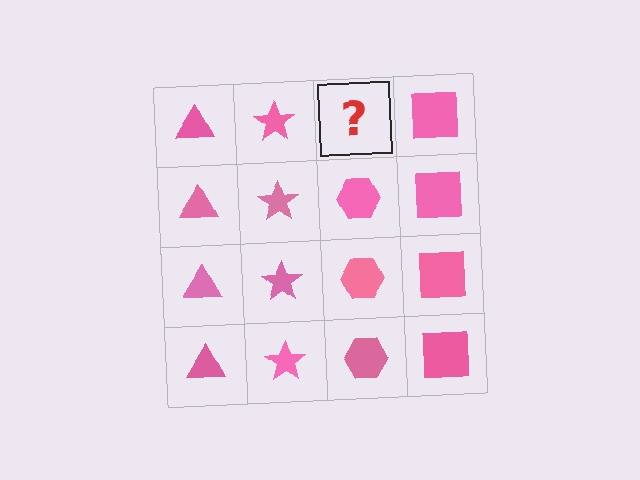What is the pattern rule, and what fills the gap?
The rule is that each column has a consistent shape. The gap should be filled with a pink hexagon.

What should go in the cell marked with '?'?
The missing cell should contain a pink hexagon.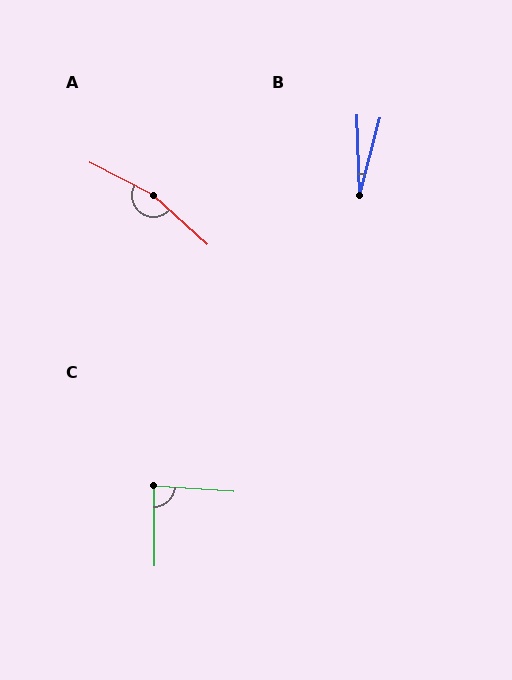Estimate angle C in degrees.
Approximately 86 degrees.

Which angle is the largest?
A, at approximately 165 degrees.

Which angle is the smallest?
B, at approximately 16 degrees.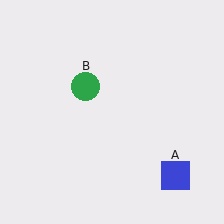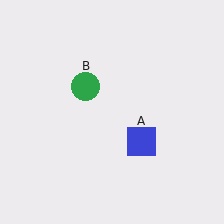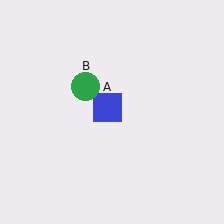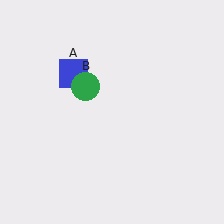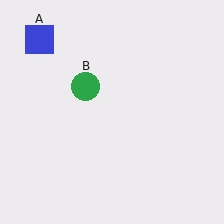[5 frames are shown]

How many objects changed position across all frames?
1 object changed position: blue square (object A).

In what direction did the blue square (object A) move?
The blue square (object A) moved up and to the left.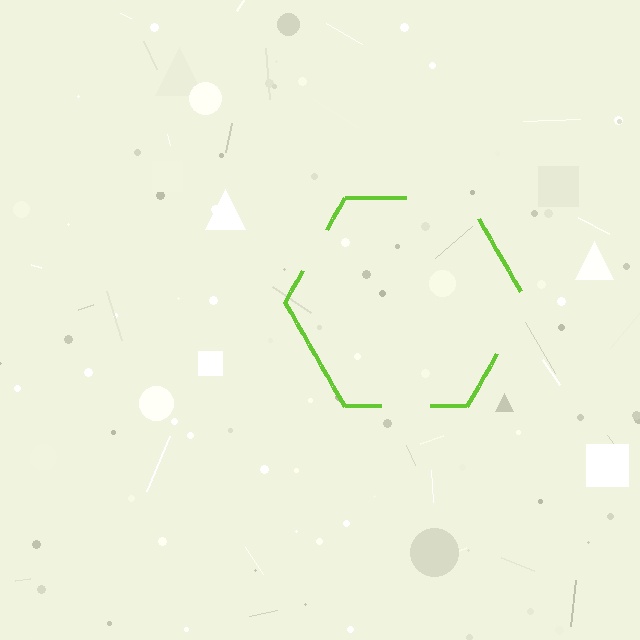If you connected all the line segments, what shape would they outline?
They would outline a hexagon.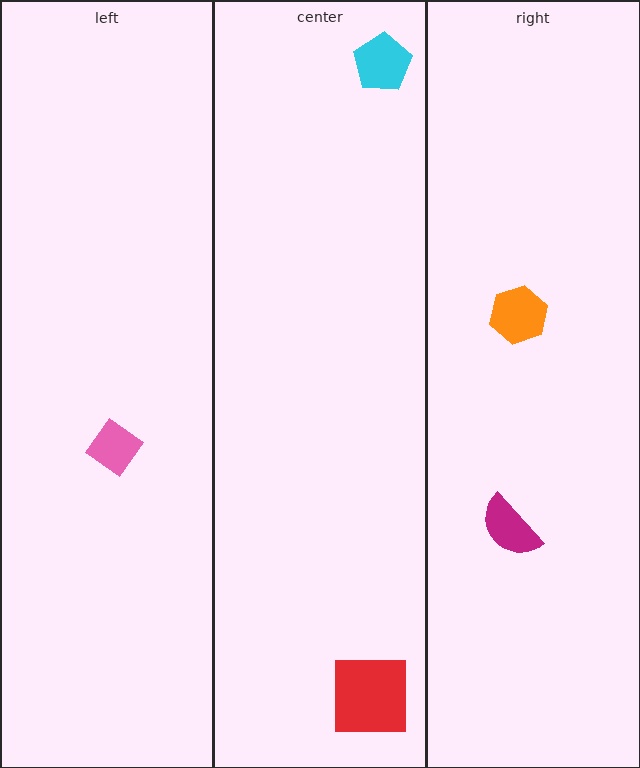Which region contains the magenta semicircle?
The right region.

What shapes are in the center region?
The cyan pentagon, the red square.